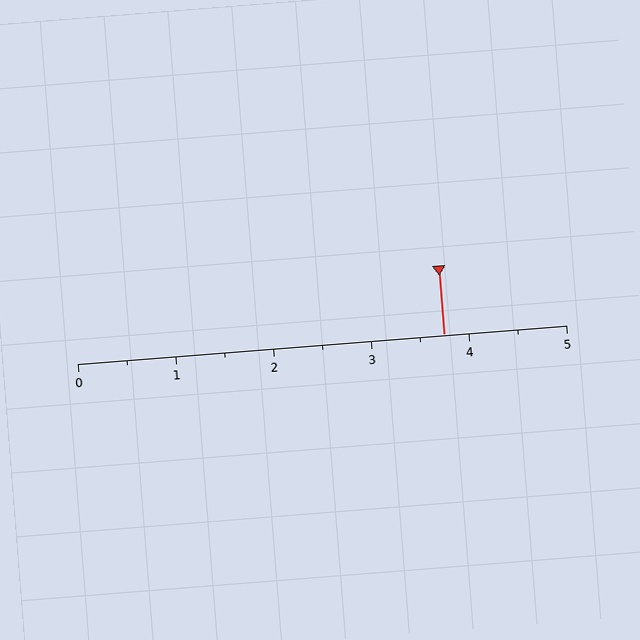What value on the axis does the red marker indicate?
The marker indicates approximately 3.8.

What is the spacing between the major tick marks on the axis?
The major ticks are spaced 1 apart.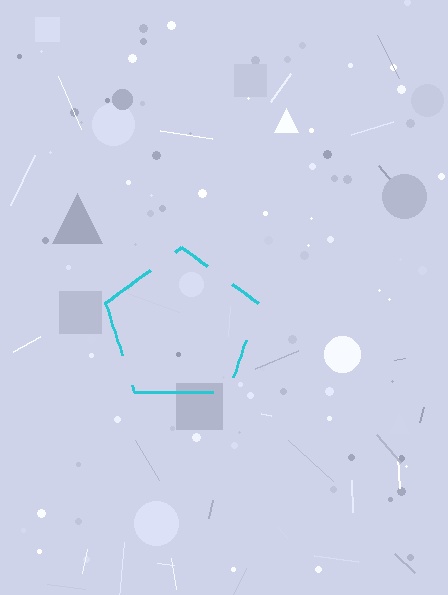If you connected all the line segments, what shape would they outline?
They would outline a pentagon.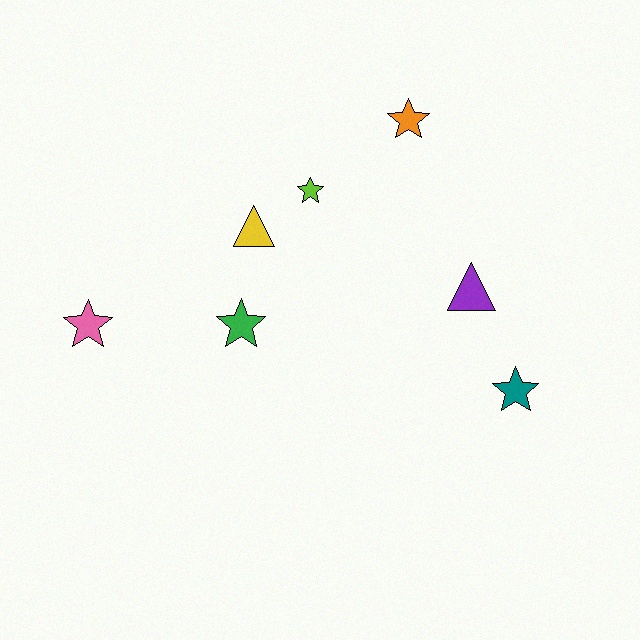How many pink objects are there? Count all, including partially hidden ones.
There is 1 pink object.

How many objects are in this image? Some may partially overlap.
There are 7 objects.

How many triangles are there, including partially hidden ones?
There are 2 triangles.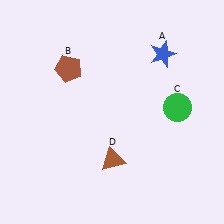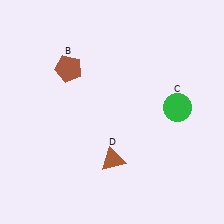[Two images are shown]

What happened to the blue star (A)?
The blue star (A) was removed in Image 2. It was in the top-right area of Image 1.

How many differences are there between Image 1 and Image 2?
There is 1 difference between the two images.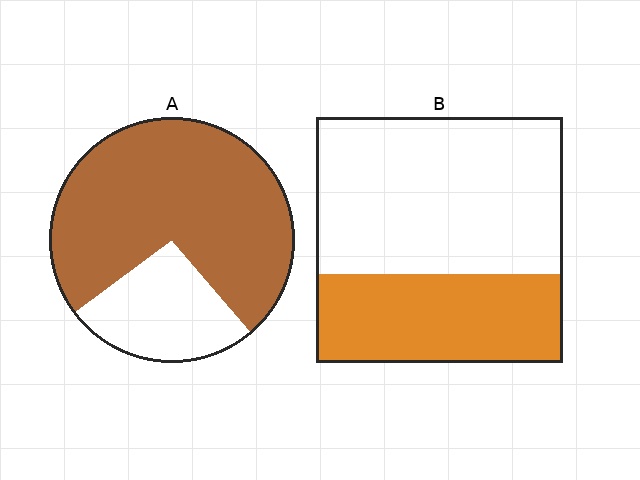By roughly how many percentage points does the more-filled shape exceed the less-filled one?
By roughly 40 percentage points (A over B).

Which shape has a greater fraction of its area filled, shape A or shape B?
Shape A.